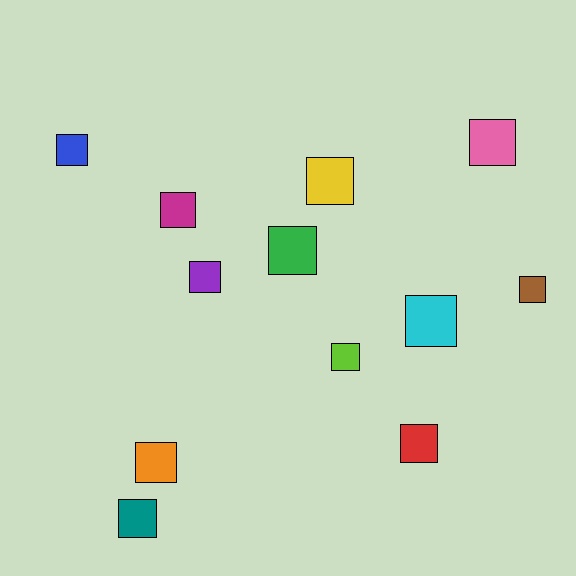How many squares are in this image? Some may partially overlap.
There are 12 squares.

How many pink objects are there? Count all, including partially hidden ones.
There is 1 pink object.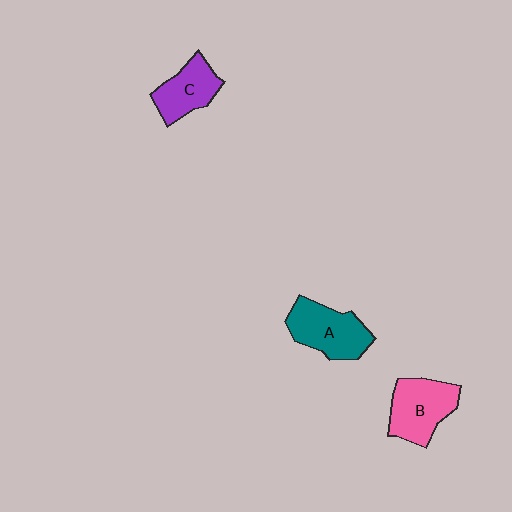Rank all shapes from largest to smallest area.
From largest to smallest: A (teal), B (pink), C (purple).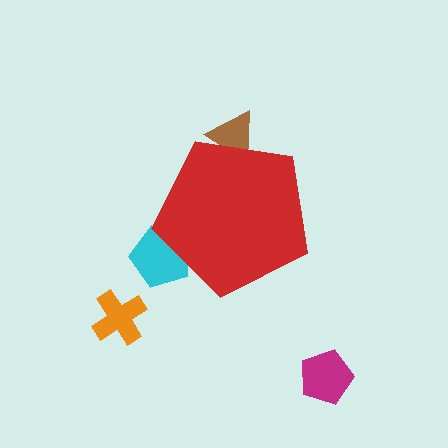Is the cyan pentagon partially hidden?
Yes, the cyan pentagon is partially hidden behind the red pentagon.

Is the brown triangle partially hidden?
Yes, the brown triangle is partially hidden behind the red pentagon.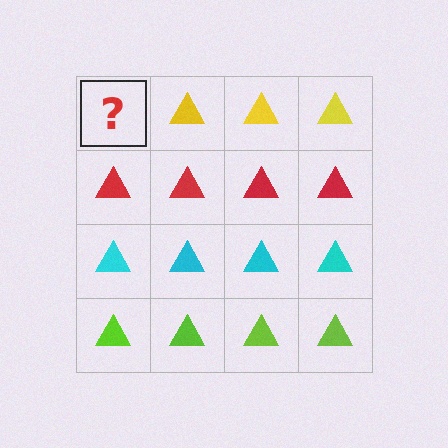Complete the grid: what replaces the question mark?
The question mark should be replaced with a yellow triangle.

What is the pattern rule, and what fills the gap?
The rule is that each row has a consistent color. The gap should be filled with a yellow triangle.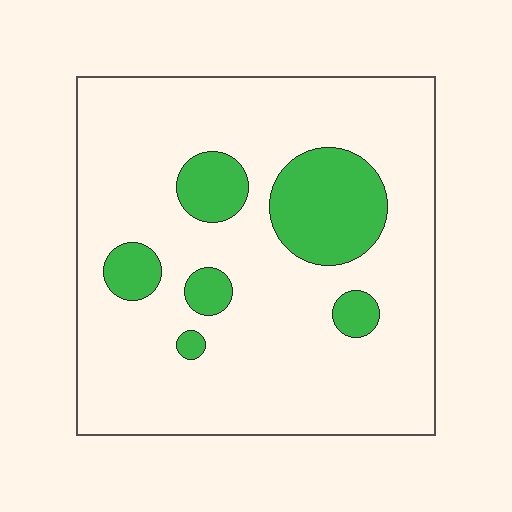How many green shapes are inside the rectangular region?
6.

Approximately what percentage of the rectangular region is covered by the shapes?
Approximately 15%.